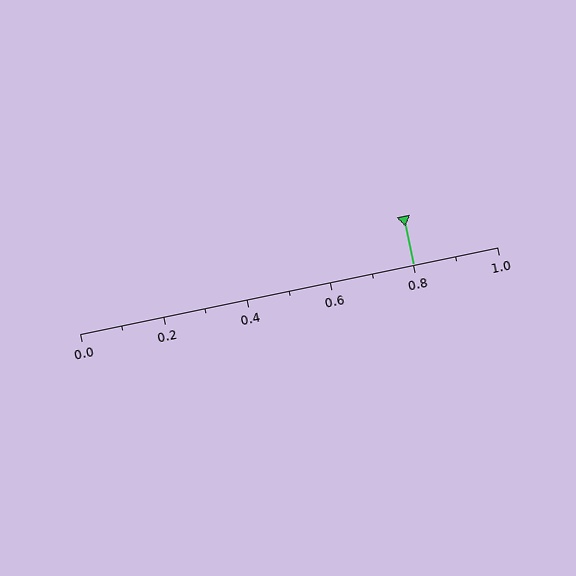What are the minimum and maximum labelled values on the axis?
The axis runs from 0.0 to 1.0.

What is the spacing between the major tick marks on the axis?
The major ticks are spaced 0.2 apart.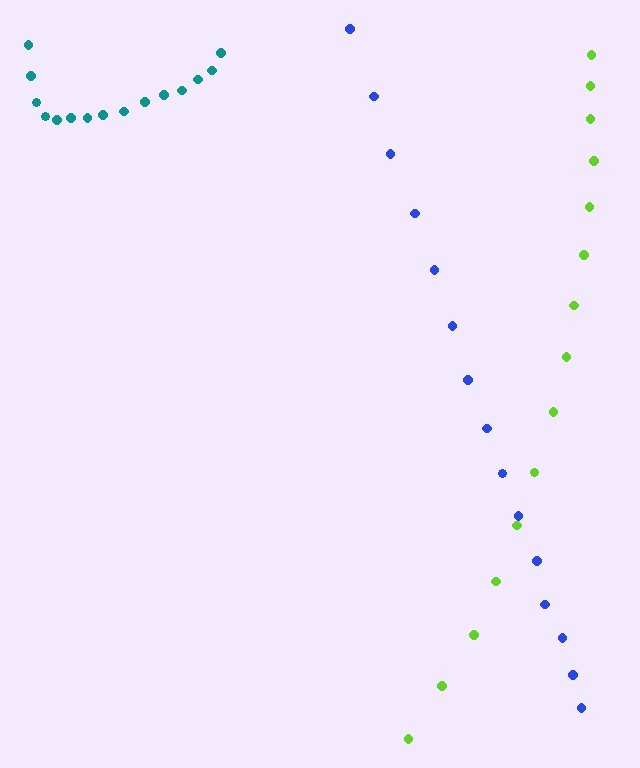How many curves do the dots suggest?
There are 3 distinct paths.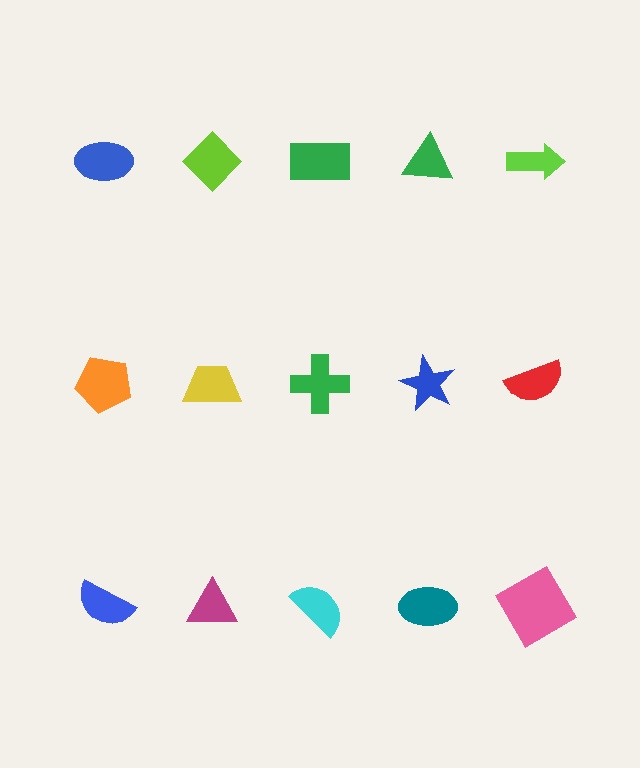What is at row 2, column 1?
An orange pentagon.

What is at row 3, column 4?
A teal ellipse.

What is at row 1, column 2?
A lime diamond.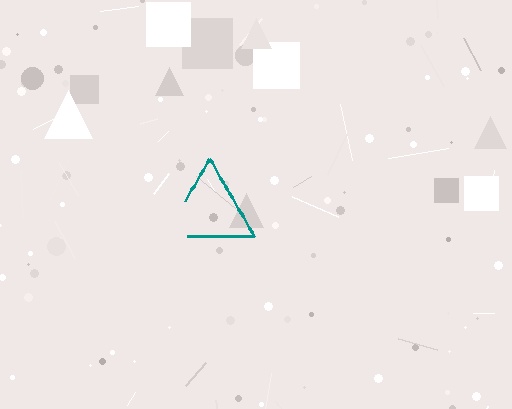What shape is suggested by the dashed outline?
The dashed outline suggests a triangle.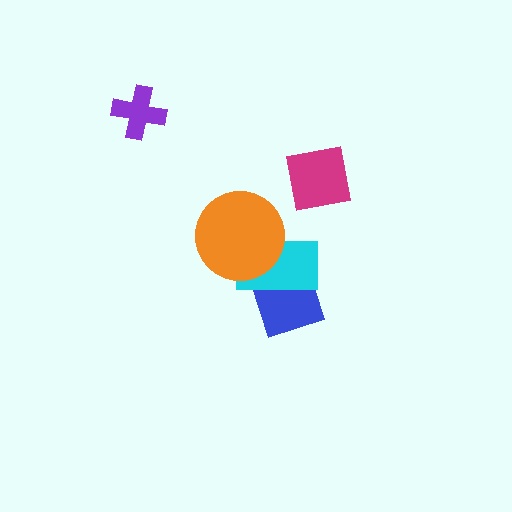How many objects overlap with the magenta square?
0 objects overlap with the magenta square.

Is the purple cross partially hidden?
No, no other shape covers it.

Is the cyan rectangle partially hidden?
Yes, it is partially covered by another shape.